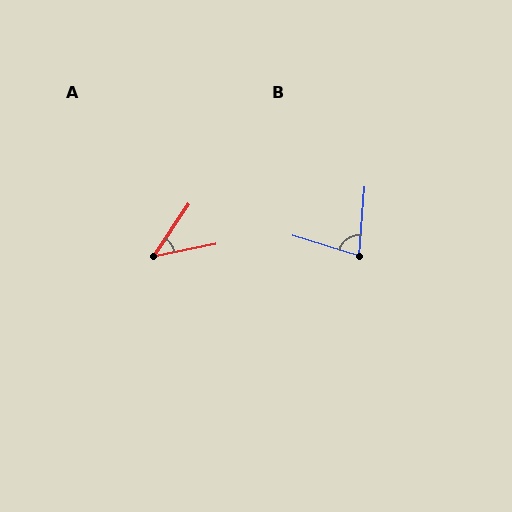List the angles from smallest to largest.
A (45°), B (78°).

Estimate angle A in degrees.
Approximately 45 degrees.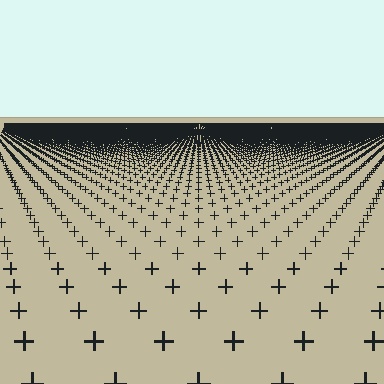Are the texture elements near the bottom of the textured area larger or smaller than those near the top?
Larger. Near the bottom, elements are closer to the viewer and appear at a bigger on-screen size.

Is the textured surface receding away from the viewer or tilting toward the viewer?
The surface is receding away from the viewer. Texture elements get smaller and denser toward the top.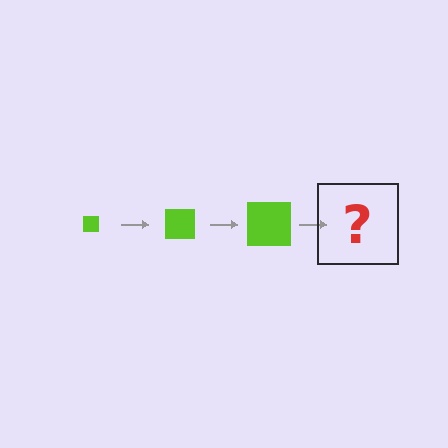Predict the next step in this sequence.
The next step is a lime square, larger than the previous one.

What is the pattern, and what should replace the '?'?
The pattern is that the square gets progressively larger each step. The '?' should be a lime square, larger than the previous one.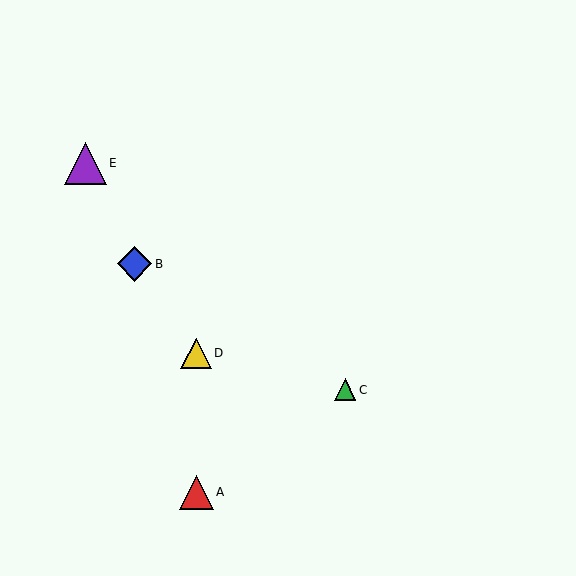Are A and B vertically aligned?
No, A is at x≈196 and B is at x≈135.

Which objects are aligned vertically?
Objects A, D are aligned vertically.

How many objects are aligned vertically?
2 objects (A, D) are aligned vertically.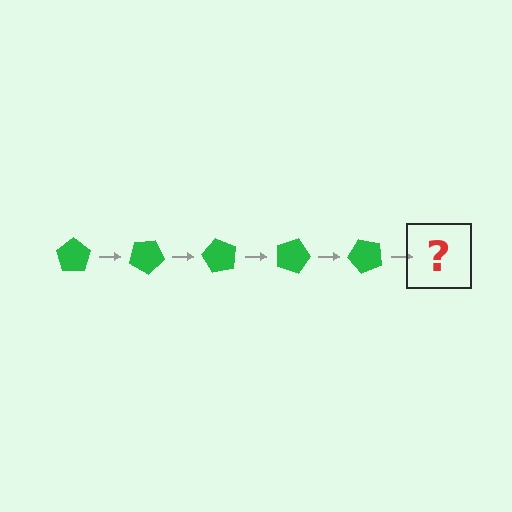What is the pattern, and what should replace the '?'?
The pattern is that the pentagon rotates 30 degrees each step. The '?' should be a green pentagon rotated 150 degrees.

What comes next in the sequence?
The next element should be a green pentagon rotated 150 degrees.